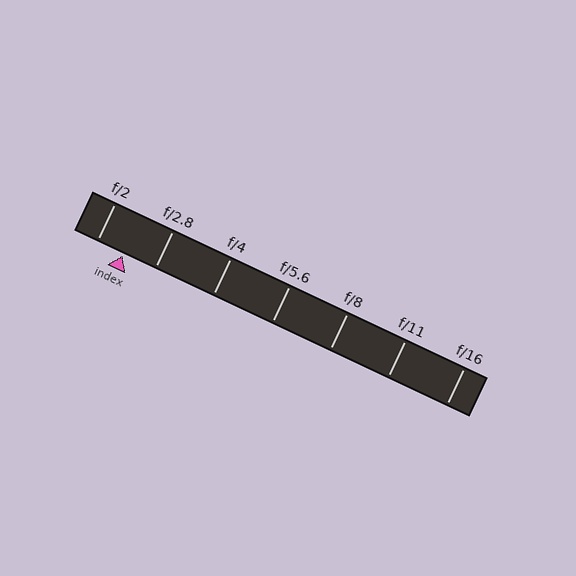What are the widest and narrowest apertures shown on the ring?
The widest aperture shown is f/2 and the narrowest is f/16.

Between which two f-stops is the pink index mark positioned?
The index mark is between f/2 and f/2.8.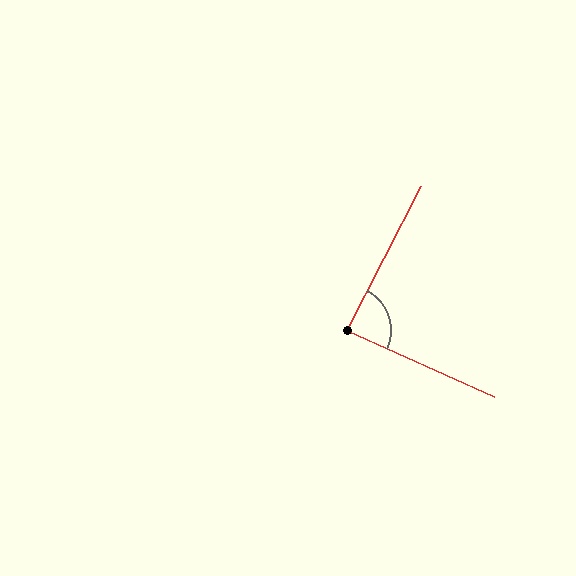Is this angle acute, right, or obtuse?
It is approximately a right angle.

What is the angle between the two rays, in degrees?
Approximately 87 degrees.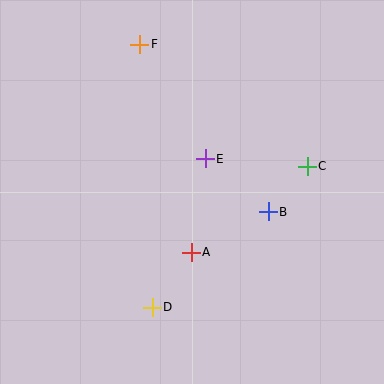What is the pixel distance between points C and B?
The distance between C and B is 60 pixels.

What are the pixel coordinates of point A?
Point A is at (191, 252).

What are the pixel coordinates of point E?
Point E is at (205, 159).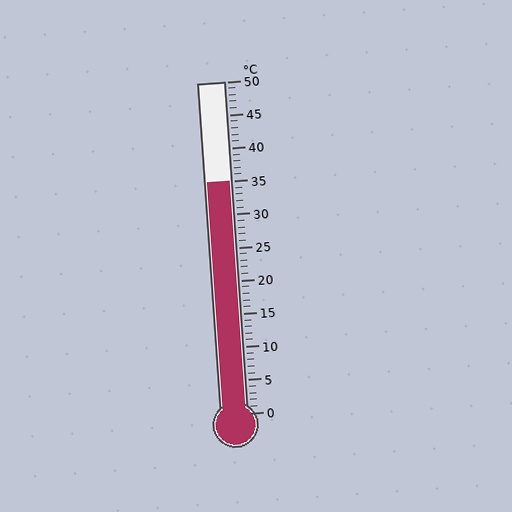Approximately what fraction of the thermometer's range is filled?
The thermometer is filled to approximately 70% of its range.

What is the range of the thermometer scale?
The thermometer scale ranges from 0°C to 50°C.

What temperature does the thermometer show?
The thermometer shows approximately 35°C.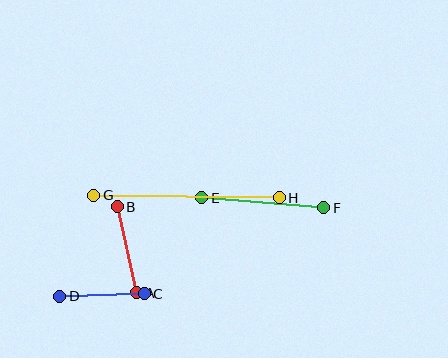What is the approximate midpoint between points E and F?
The midpoint is at approximately (263, 203) pixels.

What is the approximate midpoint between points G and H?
The midpoint is at approximately (187, 197) pixels.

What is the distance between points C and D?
The distance is approximately 84 pixels.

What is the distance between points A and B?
The distance is approximately 88 pixels.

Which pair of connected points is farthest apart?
Points G and H are farthest apart.